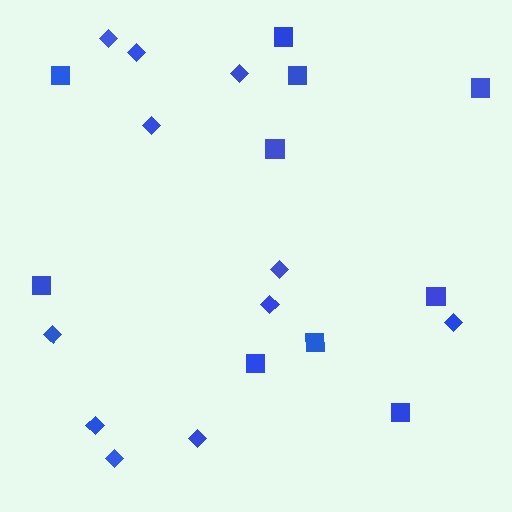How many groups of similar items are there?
There are 2 groups: one group of diamonds (11) and one group of squares (10).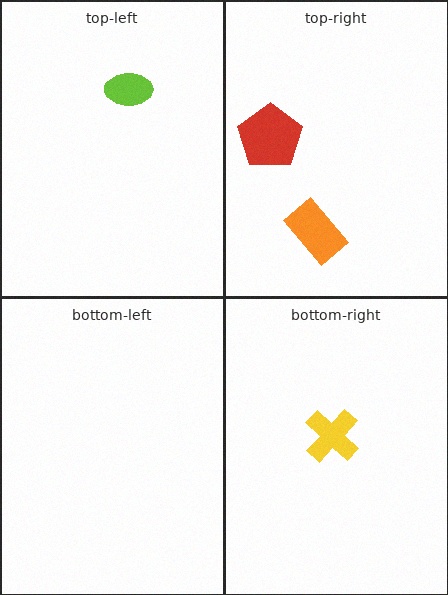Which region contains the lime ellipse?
The top-left region.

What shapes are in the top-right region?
The orange rectangle, the red pentagon.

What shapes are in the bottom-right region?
The yellow cross.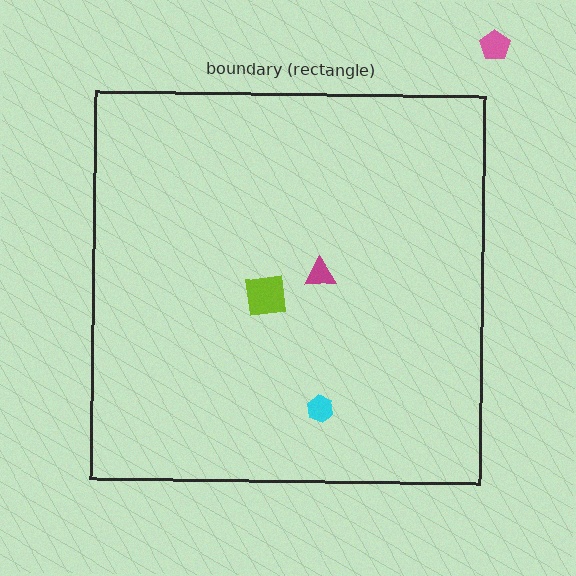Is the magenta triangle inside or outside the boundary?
Inside.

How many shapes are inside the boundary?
3 inside, 1 outside.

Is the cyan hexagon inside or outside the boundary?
Inside.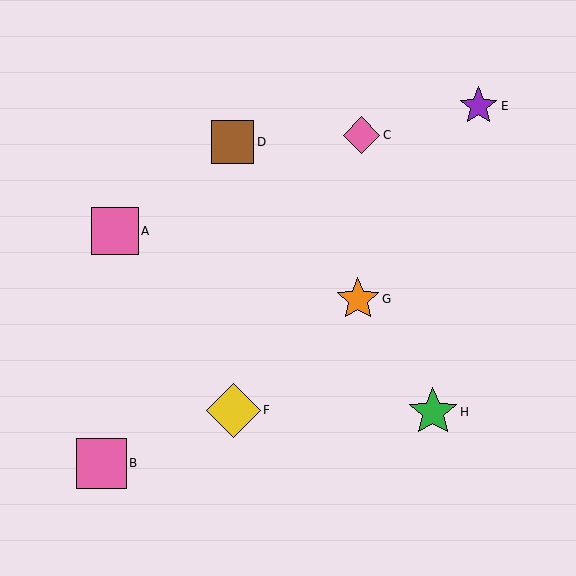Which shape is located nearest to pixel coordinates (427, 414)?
The green star (labeled H) at (433, 412) is nearest to that location.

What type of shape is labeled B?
Shape B is a pink square.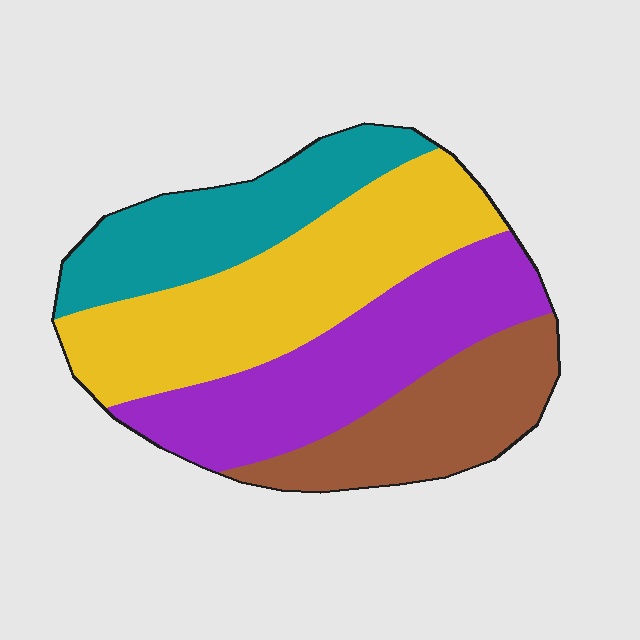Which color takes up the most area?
Yellow, at roughly 35%.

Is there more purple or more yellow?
Yellow.